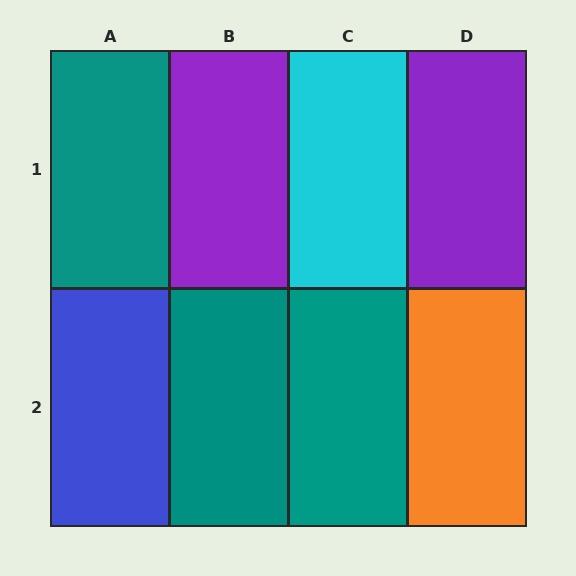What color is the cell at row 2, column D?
Orange.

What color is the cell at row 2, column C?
Teal.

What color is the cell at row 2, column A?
Blue.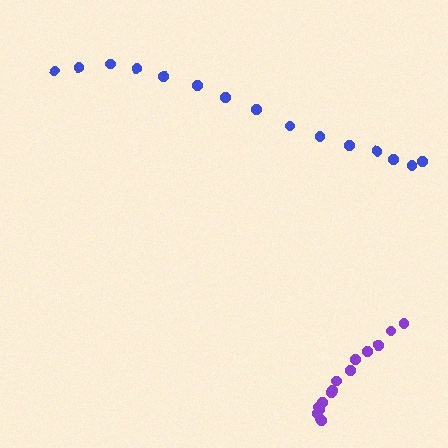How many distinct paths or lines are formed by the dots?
There are 2 distinct paths.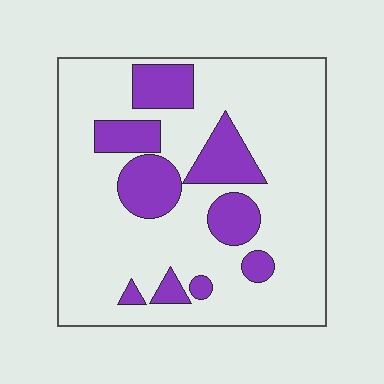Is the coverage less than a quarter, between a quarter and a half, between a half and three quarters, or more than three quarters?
Less than a quarter.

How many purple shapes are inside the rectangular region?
9.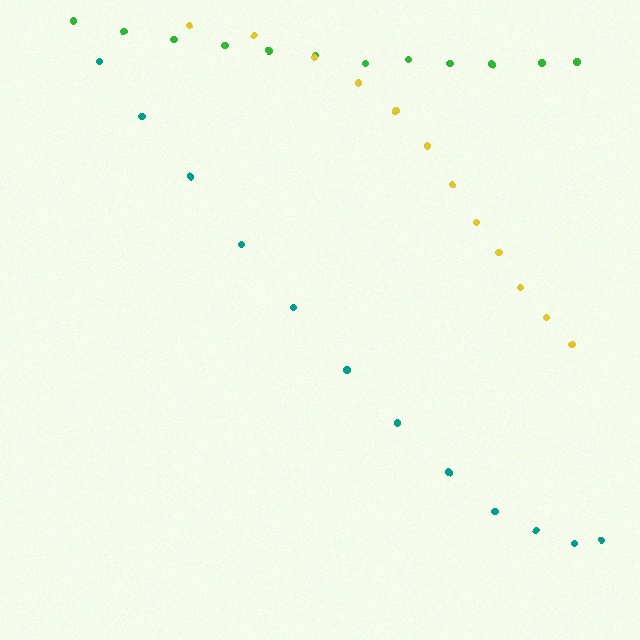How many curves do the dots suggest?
There are 3 distinct paths.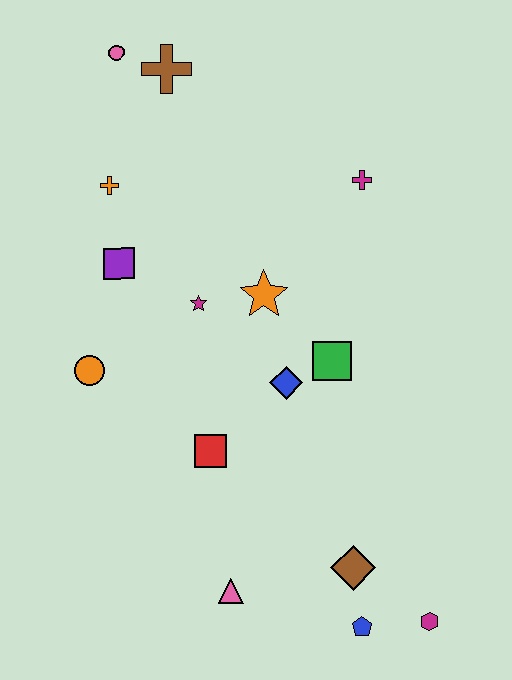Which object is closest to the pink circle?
The brown cross is closest to the pink circle.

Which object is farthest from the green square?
The pink circle is farthest from the green square.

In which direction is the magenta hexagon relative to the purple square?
The magenta hexagon is below the purple square.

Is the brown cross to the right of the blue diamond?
No